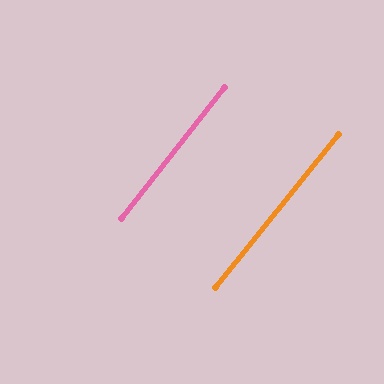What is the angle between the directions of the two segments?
Approximately 1 degree.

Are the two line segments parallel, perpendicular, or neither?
Parallel — their directions differ by only 0.8°.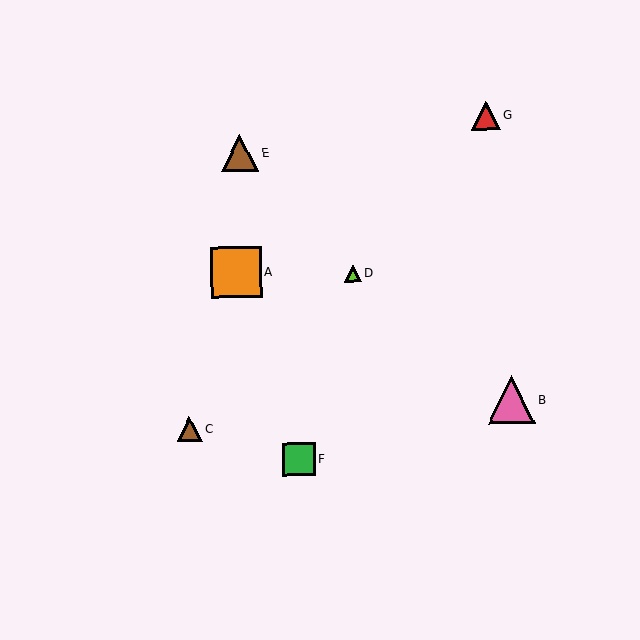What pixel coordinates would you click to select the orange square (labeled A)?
Click at (236, 272) to select the orange square A.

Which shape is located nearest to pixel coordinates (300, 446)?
The green square (labeled F) at (299, 459) is nearest to that location.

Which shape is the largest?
The orange square (labeled A) is the largest.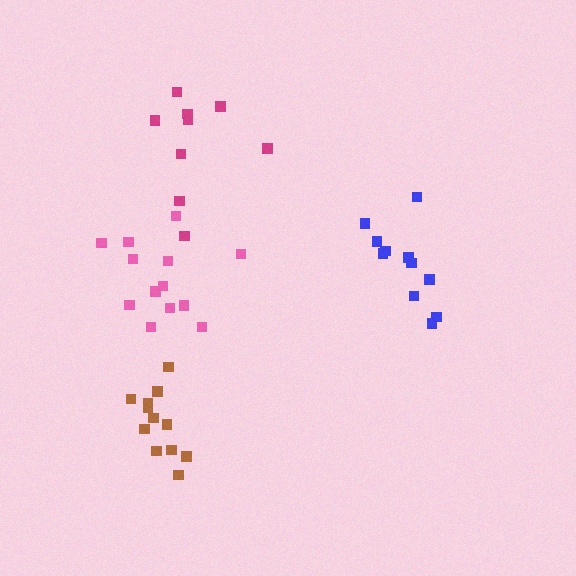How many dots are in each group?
Group 1: 13 dots, Group 2: 9 dots, Group 3: 11 dots, Group 4: 12 dots (45 total).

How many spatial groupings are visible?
There are 4 spatial groupings.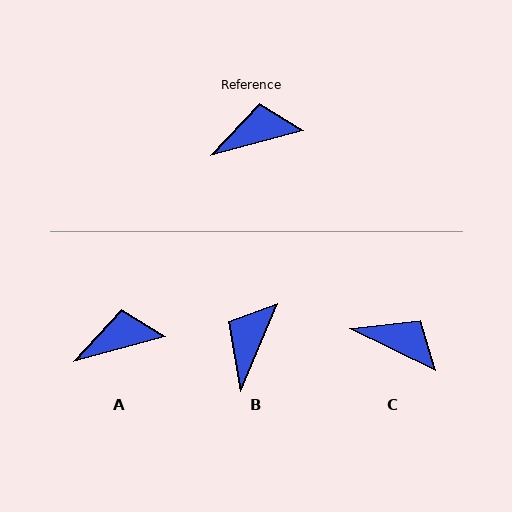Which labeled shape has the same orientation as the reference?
A.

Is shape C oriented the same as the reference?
No, it is off by about 41 degrees.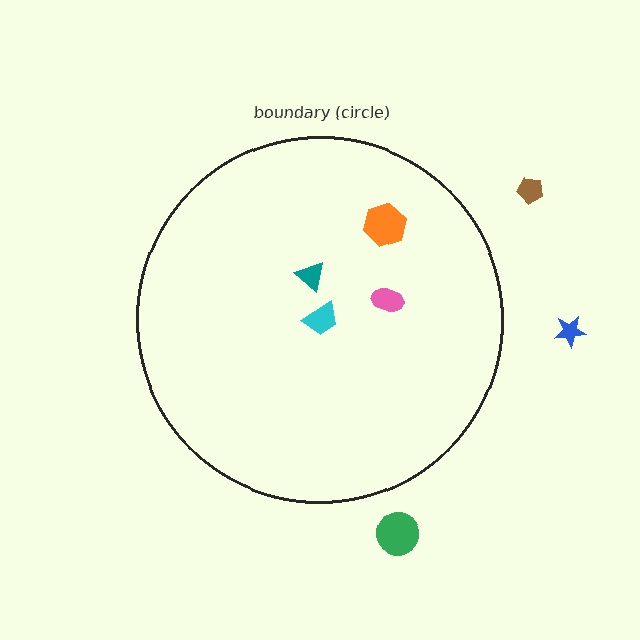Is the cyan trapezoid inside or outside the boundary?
Inside.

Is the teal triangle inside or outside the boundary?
Inside.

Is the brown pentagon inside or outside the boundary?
Outside.